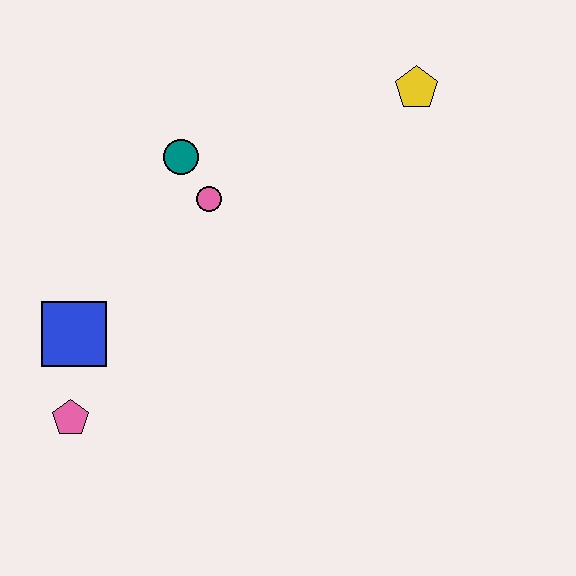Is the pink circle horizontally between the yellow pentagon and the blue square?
Yes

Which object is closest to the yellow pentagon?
The pink circle is closest to the yellow pentagon.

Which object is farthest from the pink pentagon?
The yellow pentagon is farthest from the pink pentagon.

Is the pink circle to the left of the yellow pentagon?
Yes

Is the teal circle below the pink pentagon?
No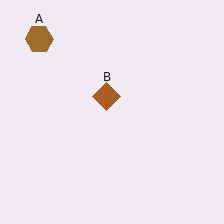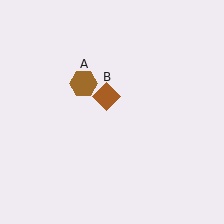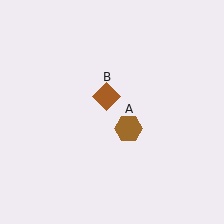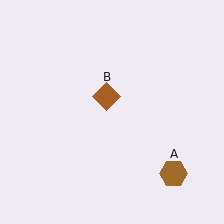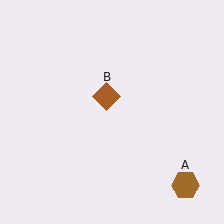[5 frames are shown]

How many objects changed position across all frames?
1 object changed position: brown hexagon (object A).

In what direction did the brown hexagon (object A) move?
The brown hexagon (object A) moved down and to the right.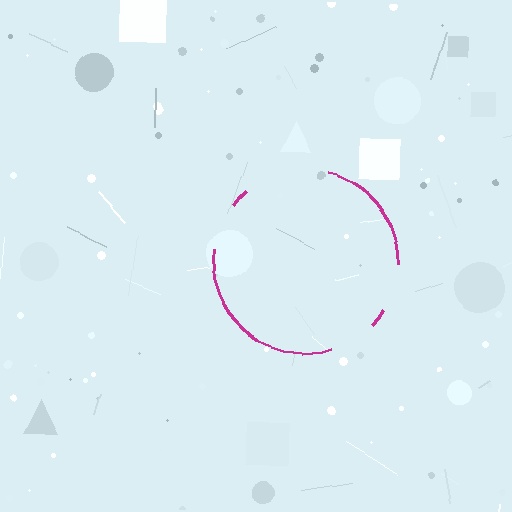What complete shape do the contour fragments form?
The contour fragments form a circle.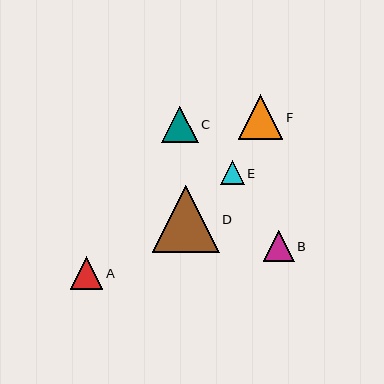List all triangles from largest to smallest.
From largest to smallest: D, F, C, A, B, E.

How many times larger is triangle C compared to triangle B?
Triangle C is approximately 1.2 times the size of triangle B.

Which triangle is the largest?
Triangle D is the largest with a size of approximately 67 pixels.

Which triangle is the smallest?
Triangle E is the smallest with a size of approximately 24 pixels.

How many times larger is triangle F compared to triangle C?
Triangle F is approximately 1.2 times the size of triangle C.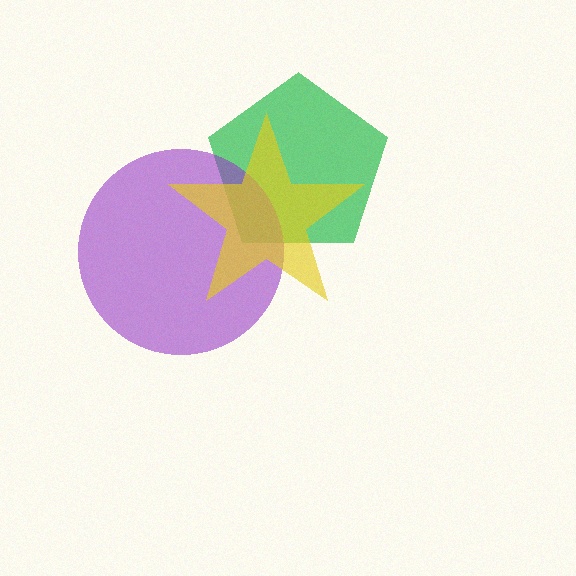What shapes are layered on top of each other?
The layered shapes are: a green pentagon, a purple circle, a yellow star.